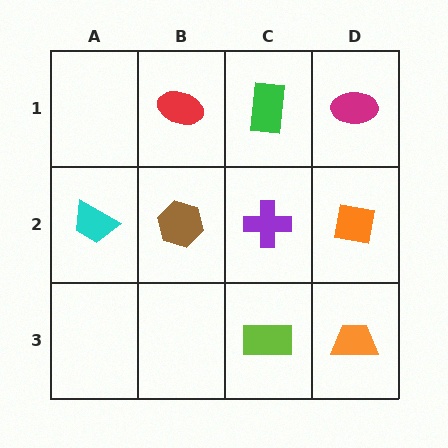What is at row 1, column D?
A magenta ellipse.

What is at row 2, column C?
A purple cross.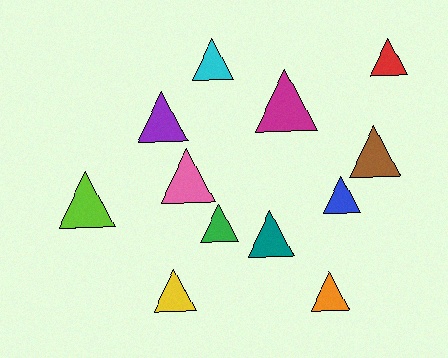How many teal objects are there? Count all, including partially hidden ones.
There is 1 teal object.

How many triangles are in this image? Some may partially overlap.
There are 12 triangles.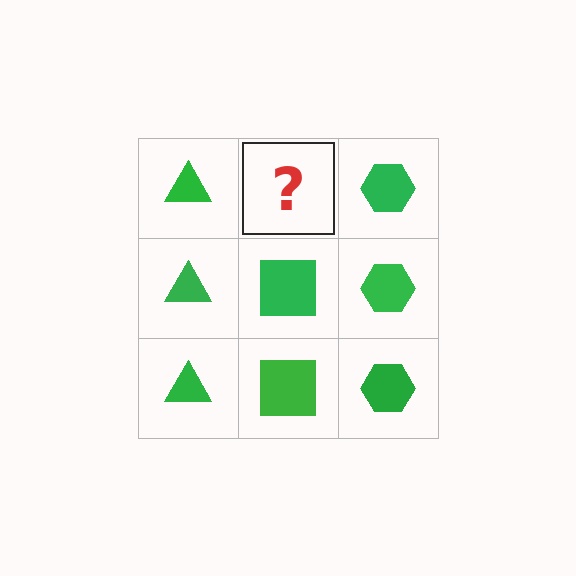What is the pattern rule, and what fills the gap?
The rule is that each column has a consistent shape. The gap should be filled with a green square.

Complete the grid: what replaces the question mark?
The question mark should be replaced with a green square.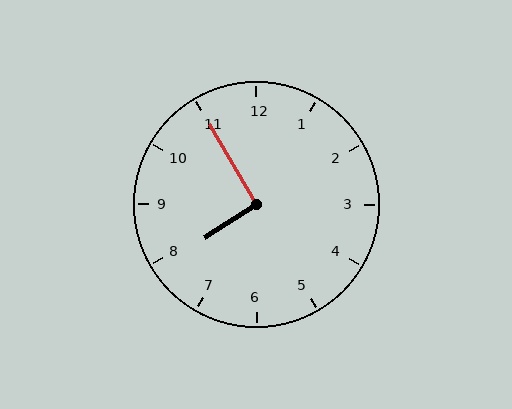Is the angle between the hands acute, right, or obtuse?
It is right.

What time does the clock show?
7:55.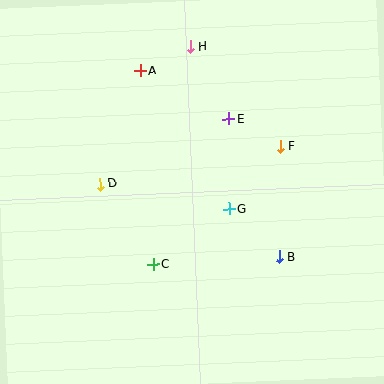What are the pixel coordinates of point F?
Point F is at (281, 147).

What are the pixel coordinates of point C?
Point C is at (153, 264).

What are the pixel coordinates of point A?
Point A is at (140, 71).